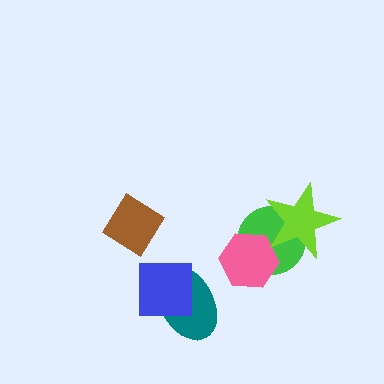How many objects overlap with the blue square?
1 object overlaps with the blue square.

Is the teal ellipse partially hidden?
Yes, it is partially covered by another shape.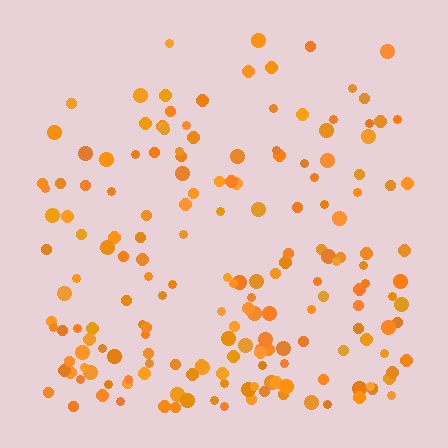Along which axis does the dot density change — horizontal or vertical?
Vertical.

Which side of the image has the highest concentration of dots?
The bottom.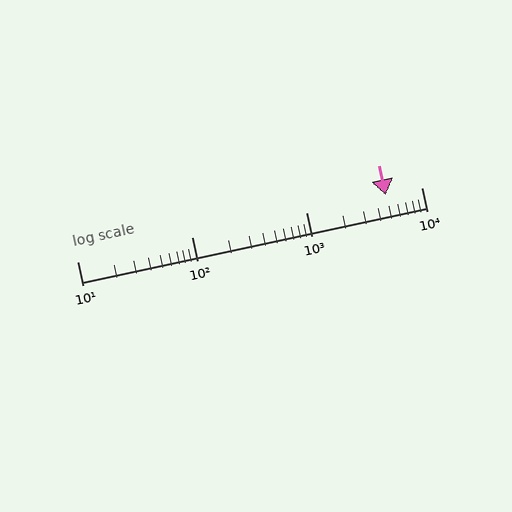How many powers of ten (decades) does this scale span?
The scale spans 3 decades, from 10 to 10000.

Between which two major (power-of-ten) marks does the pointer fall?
The pointer is between 1000 and 10000.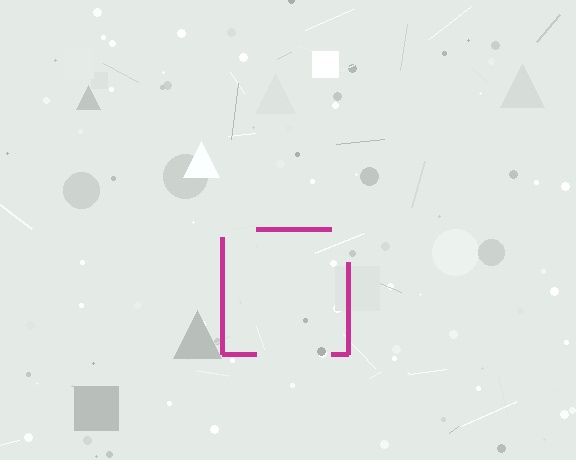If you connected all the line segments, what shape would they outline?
They would outline a square.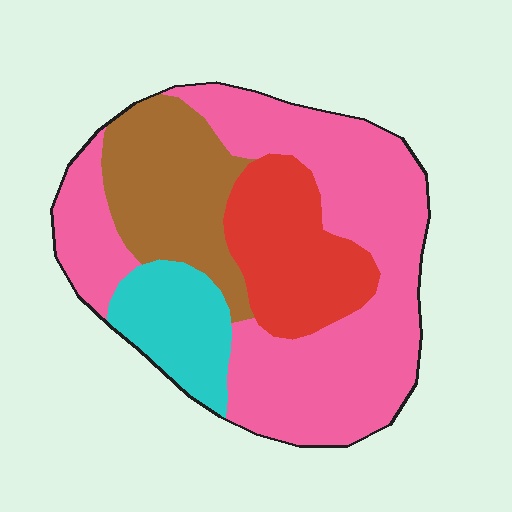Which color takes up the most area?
Pink, at roughly 50%.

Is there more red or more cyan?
Red.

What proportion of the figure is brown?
Brown takes up about one fifth (1/5) of the figure.